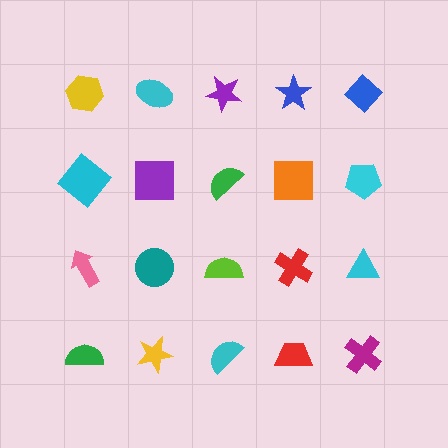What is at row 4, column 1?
A green semicircle.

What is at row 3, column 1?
A pink arrow.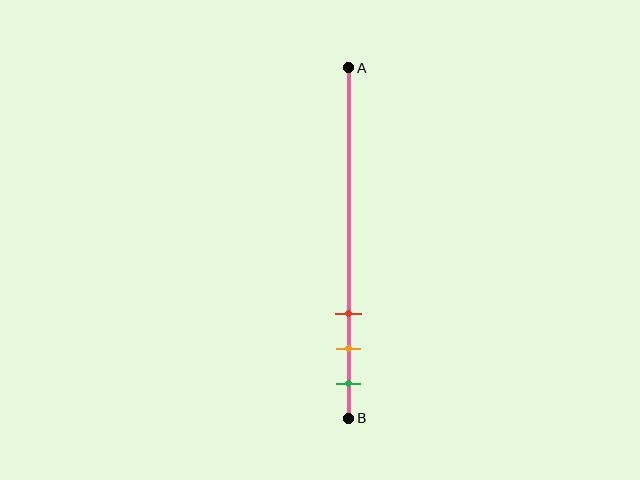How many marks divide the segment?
There are 3 marks dividing the segment.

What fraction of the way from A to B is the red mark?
The red mark is approximately 70% (0.7) of the way from A to B.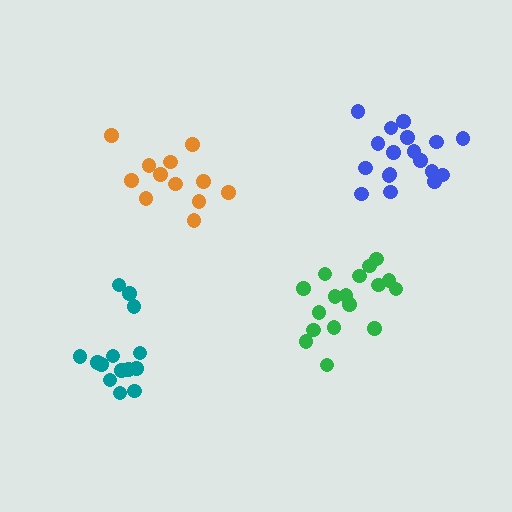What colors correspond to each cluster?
The clusters are colored: green, teal, blue, orange.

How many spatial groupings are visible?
There are 4 spatial groupings.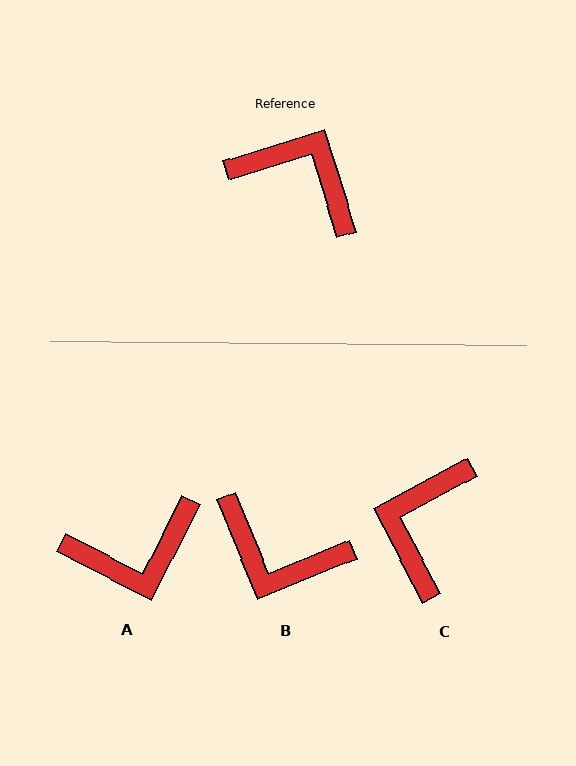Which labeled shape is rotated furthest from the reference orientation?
B, about 175 degrees away.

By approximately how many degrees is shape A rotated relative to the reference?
Approximately 134 degrees clockwise.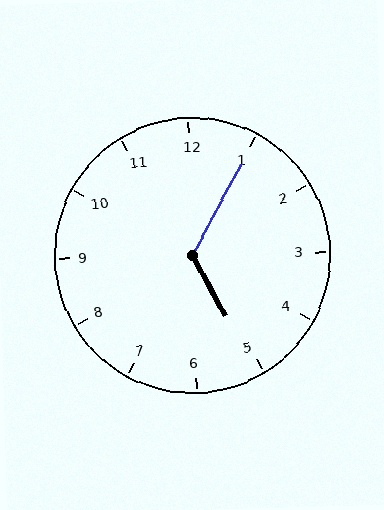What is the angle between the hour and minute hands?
Approximately 122 degrees.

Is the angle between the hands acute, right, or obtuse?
It is obtuse.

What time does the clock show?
5:05.